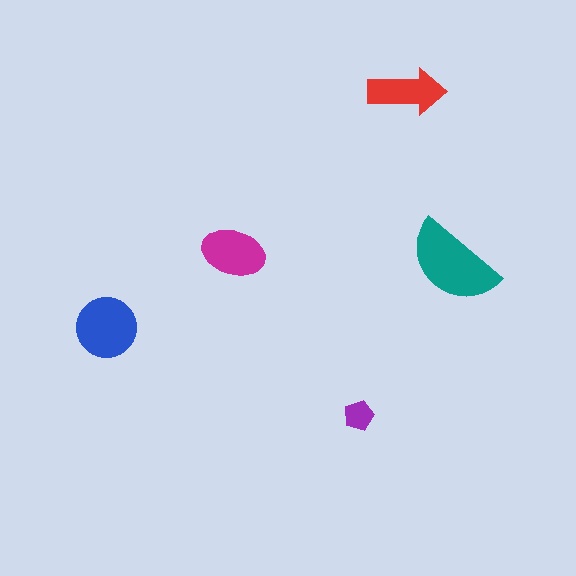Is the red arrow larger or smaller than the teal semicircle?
Smaller.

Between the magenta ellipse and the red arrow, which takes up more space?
The magenta ellipse.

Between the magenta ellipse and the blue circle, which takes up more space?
The blue circle.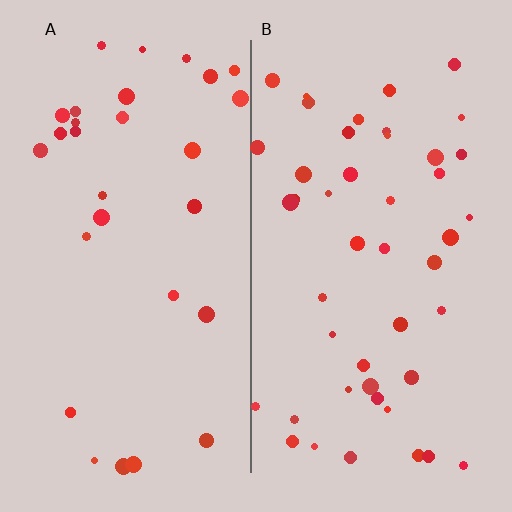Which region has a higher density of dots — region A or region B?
B (the right).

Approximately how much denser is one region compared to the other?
Approximately 1.6× — region B over region A.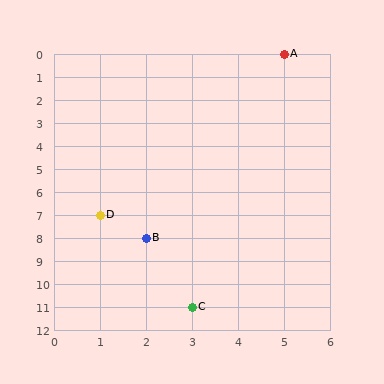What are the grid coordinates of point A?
Point A is at grid coordinates (5, 0).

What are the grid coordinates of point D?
Point D is at grid coordinates (1, 7).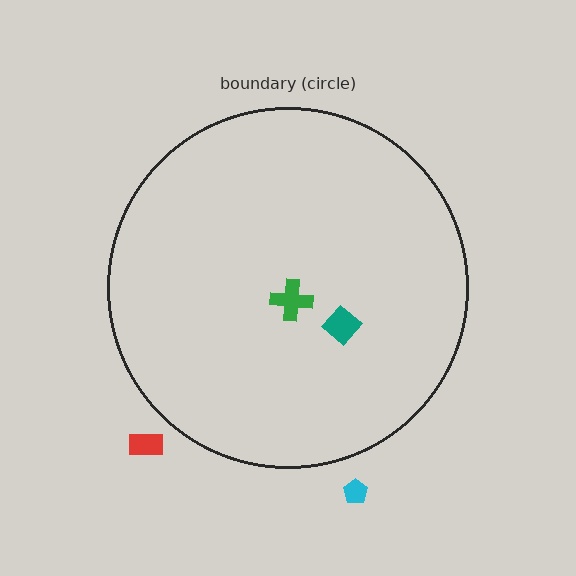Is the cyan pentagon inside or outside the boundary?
Outside.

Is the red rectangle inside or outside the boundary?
Outside.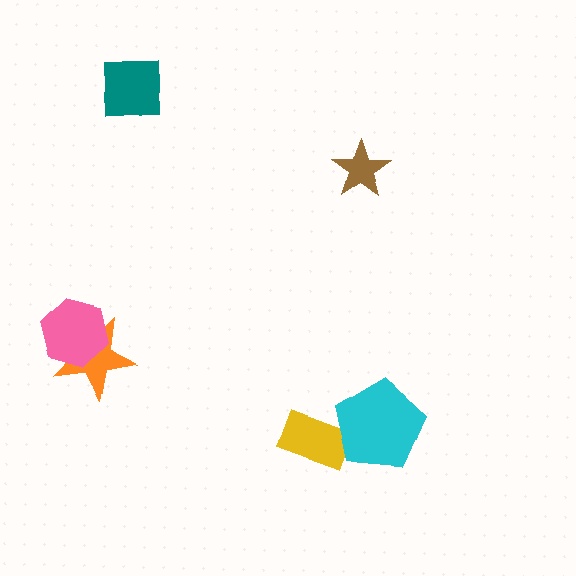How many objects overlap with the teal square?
0 objects overlap with the teal square.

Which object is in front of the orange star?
The pink hexagon is in front of the orange star.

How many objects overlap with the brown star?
0 objects overlap with the brown star.